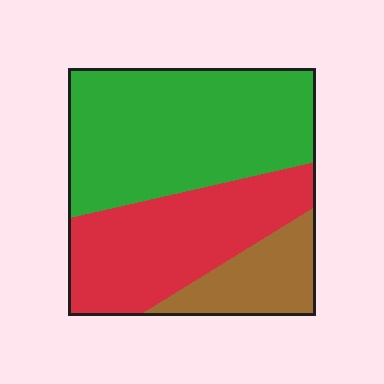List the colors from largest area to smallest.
From largest to smallest: green, red, brown.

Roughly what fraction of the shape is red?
Red takes up about one third (1/3) of the shape.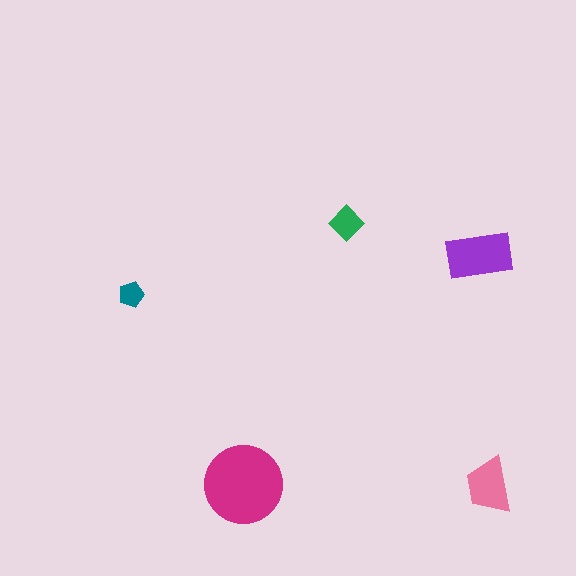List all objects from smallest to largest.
The teal pentagon, the green diamond, the pink trapezoid, the purple rectangle, the magenta circle.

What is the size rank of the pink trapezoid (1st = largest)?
3rd.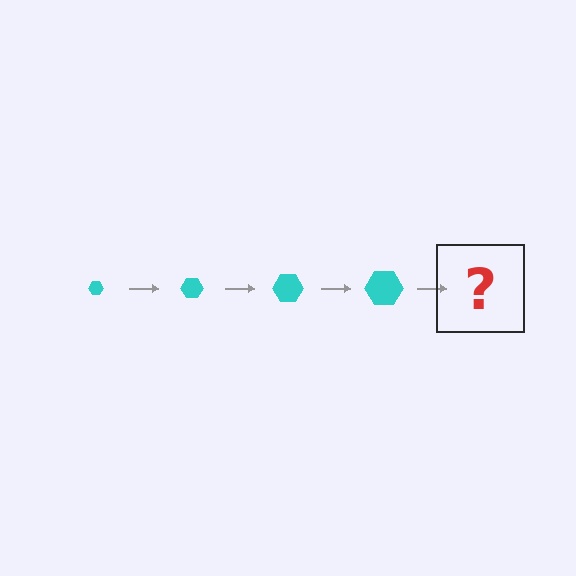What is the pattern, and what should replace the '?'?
The pattern is that the hexagon gets progressively larger each step. The '?' should be a cyan hexagon, larger than the previous one.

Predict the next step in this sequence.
The next step is a cyan hexagon, larger than the previous one.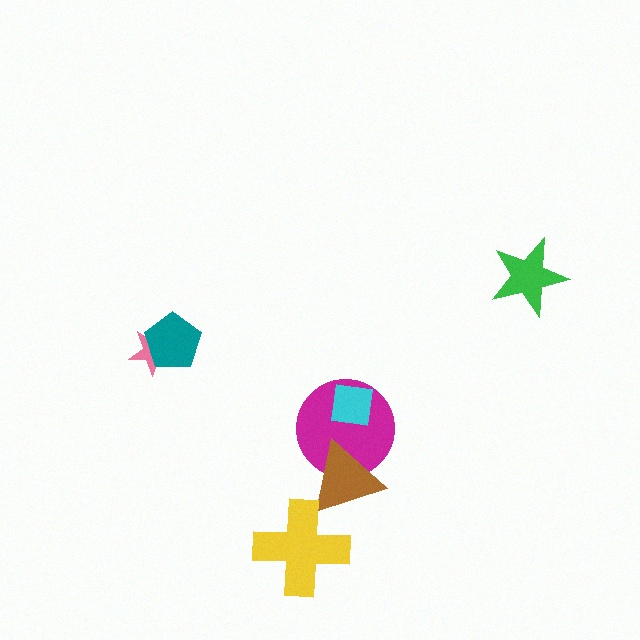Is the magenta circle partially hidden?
Yes, it is partially covered by another shape.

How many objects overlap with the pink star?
1 object overlaps with the pink star.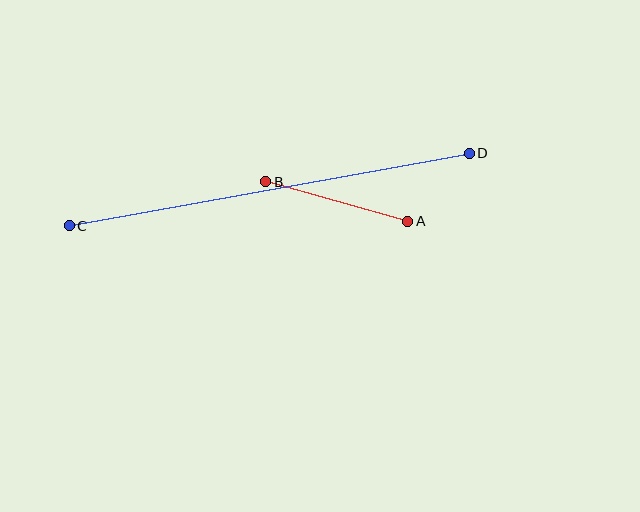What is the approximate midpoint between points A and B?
The midpoint is at approximately (337, 202) pixels.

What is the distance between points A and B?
The distance is approximately 147 pixels.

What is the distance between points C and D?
The distance is approximately 407 pixels.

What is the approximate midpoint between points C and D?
The midpoint is at approximately (269, 190) pixels.